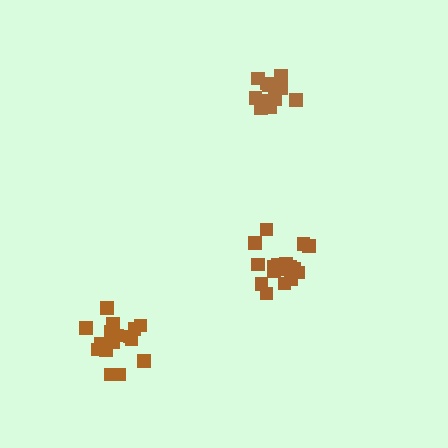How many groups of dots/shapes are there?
There are 3 groups.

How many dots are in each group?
Group 1: 16 dots, Group 2: 19 dots, Group 3: 14 dots (49 total).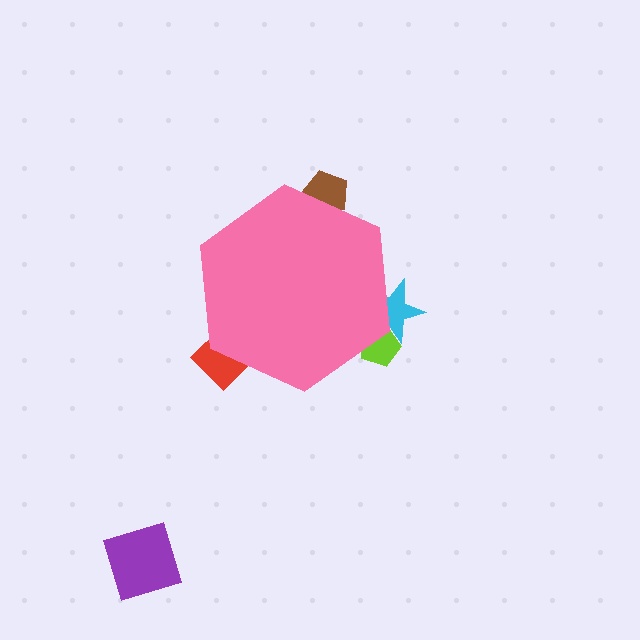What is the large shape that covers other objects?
A pink hexagon.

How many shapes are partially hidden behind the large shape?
4 shapes are partially hidden.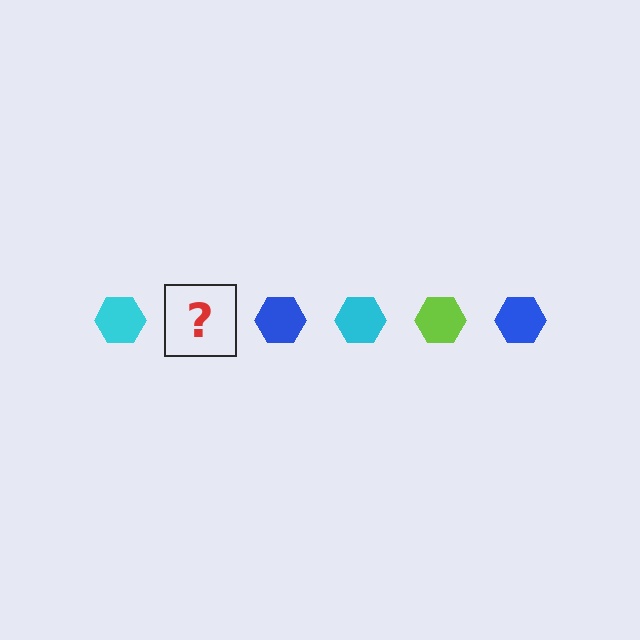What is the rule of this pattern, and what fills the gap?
The rule is that the pattern cycles through cyan, lime, blue hexagons. The gap should be filled with a lime hexagon.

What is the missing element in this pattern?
The missing element is a lime hexagon.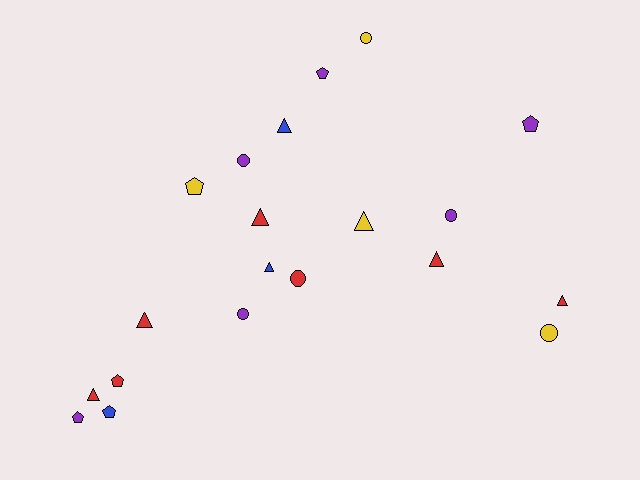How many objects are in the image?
There are 20 objects.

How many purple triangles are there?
There are no purple triangles.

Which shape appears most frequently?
Triangle, with 8 objects.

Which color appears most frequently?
Red, with 7 objects.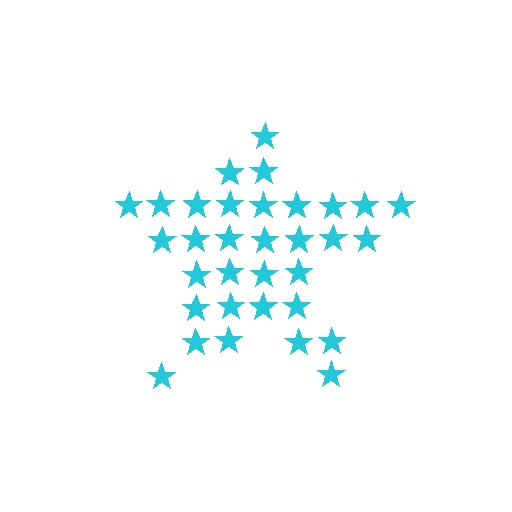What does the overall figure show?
The overall figure shows a star.